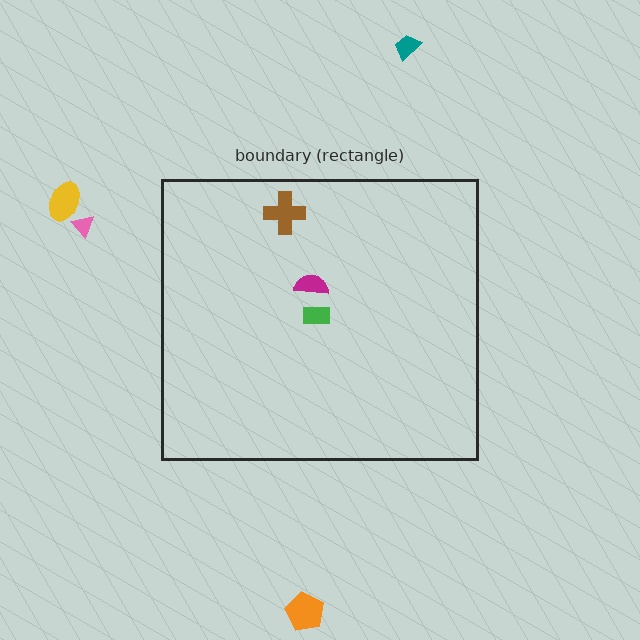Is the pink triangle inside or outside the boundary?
Outside.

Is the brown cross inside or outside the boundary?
Inside.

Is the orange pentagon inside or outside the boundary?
Outside.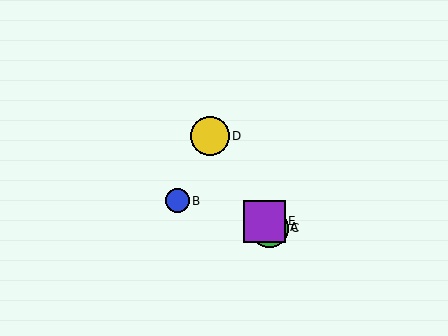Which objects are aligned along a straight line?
Objects A, C, D, E are aligned along a straight line.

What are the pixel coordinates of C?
Object C is at (269, 228).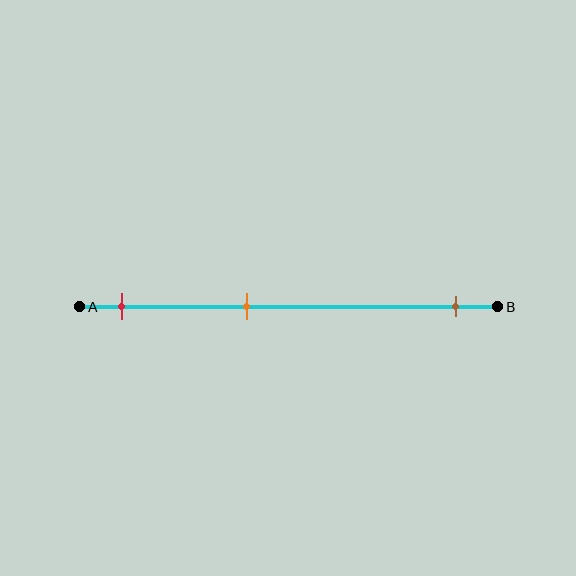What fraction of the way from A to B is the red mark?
The red mark is approximately 10% (0.1) of the way from A to B.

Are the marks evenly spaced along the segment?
No, the marks are not evenly spaced.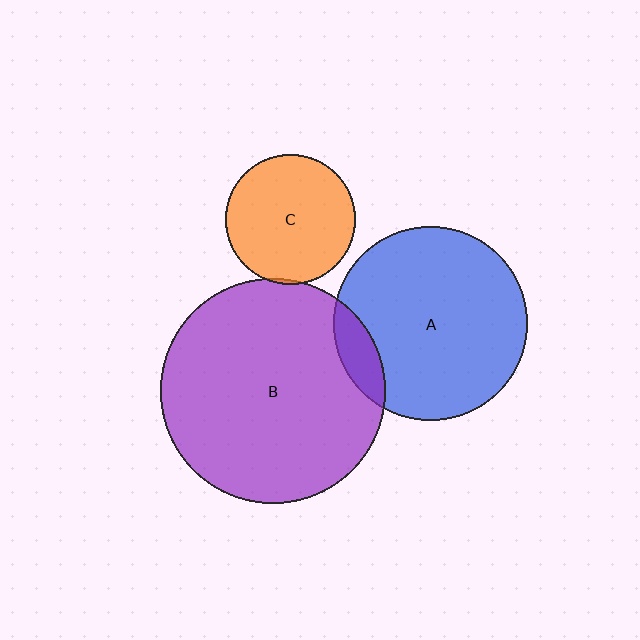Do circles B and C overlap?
Yes.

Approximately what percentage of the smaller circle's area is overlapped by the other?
Approximately 5%.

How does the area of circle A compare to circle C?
Approximately 2.2 times.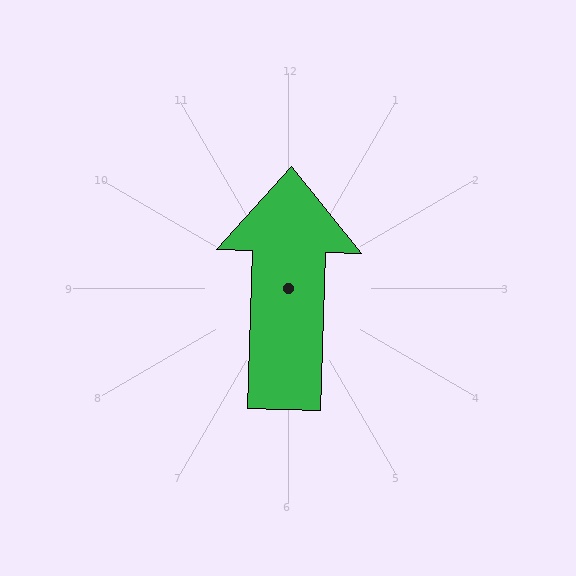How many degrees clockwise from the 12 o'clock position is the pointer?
Approximately 2 degrees.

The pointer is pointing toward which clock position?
Roughly 12 o'clock.